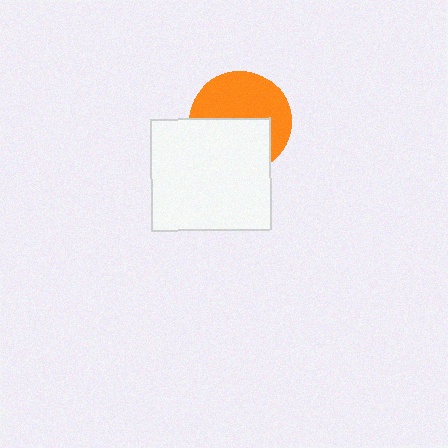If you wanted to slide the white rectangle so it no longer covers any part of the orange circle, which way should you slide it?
Slide it down — that is the most direct way to separate the two shapes.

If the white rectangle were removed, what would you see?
You would see the complete orange circle.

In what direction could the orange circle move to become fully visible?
The orange circle could move up. That would shift it out from behind the white rectangle entirely.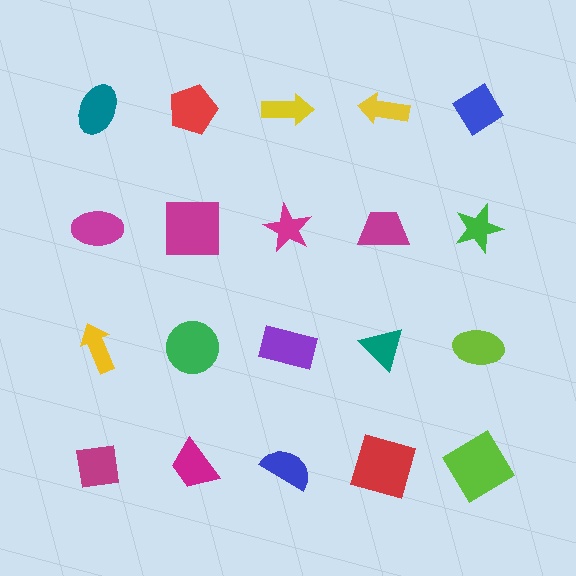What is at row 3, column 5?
A lime ellipse.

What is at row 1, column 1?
A teal ellipse.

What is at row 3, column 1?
A yellow arrow.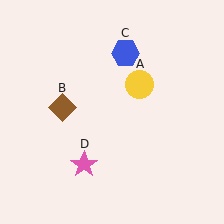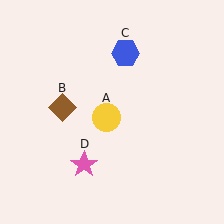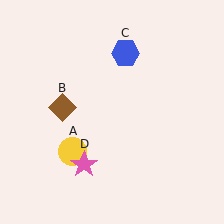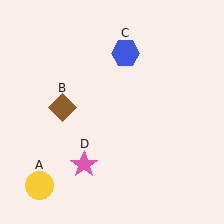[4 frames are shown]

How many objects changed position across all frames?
1 object changed position: yellow circle (object A).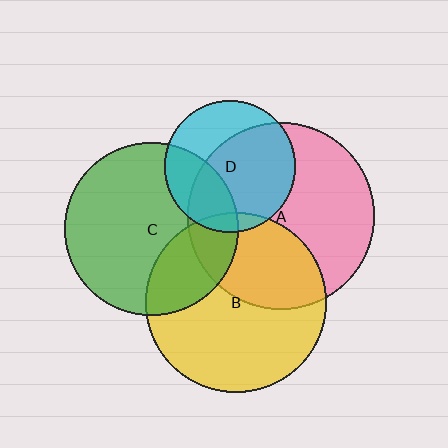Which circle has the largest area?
Circle A (pink).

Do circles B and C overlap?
Yes.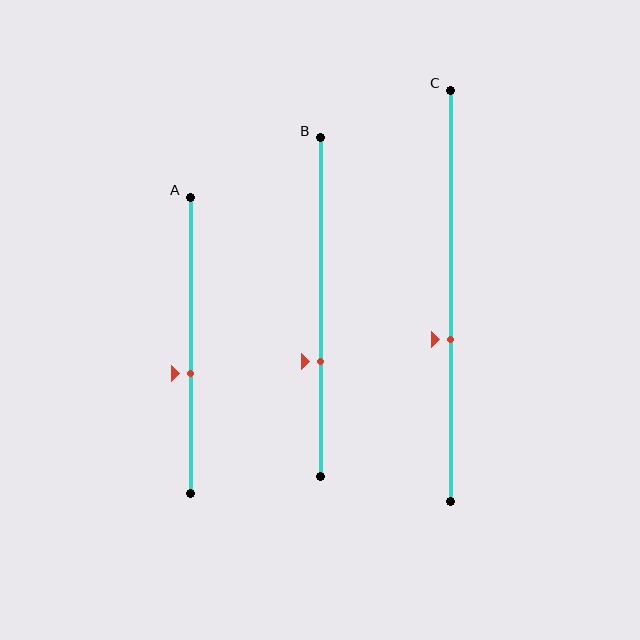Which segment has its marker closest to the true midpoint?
Segment A has its marker closest to the true midpoint.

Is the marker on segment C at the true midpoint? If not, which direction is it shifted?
No, the marker on segment C is shifted downward by about 11% of the segment length.